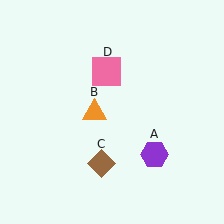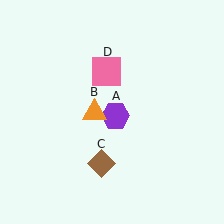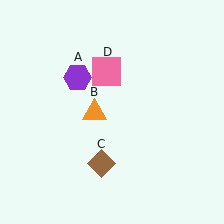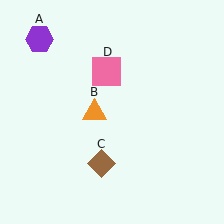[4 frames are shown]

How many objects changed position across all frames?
1 object changed position: purple hexagon (object A).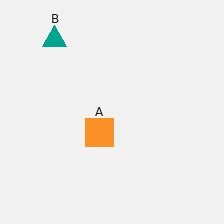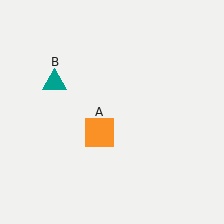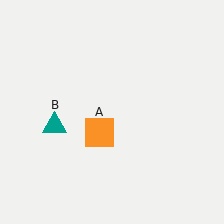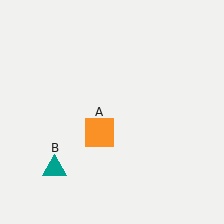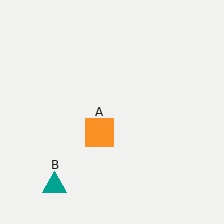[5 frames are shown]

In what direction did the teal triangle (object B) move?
The teal triangle (object B) moved down.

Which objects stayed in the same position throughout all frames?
Orange square (object A) remained stationary.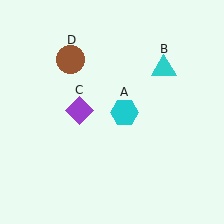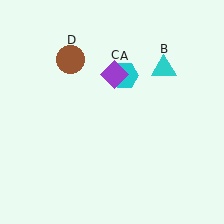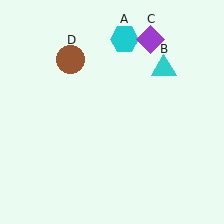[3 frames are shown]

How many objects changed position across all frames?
2 objects changed position: cyan hexagon (object A), purple diamond (object C).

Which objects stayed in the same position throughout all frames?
Cyan triangle (object B) and brown circle (object D) remained stationary.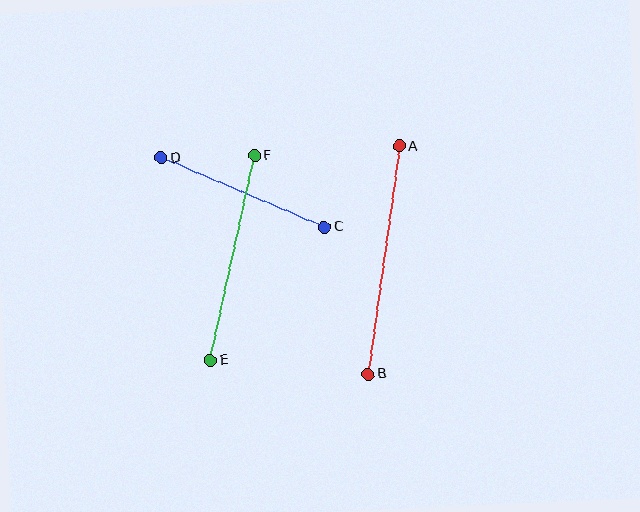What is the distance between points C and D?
The distance is approximately 177 pixels.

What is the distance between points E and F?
The distance is approximately 209 pixels.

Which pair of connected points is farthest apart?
Points A and B are farthest apart.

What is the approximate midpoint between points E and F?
The midpoint is at approximately (233, 258) pixels.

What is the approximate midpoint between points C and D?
The midpoint is at approximately (243, 192) pixels.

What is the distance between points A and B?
The distance is approximately 230 pixels.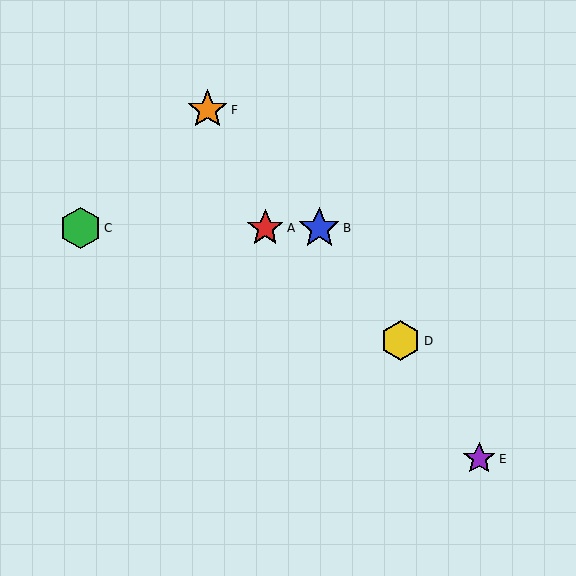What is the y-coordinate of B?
Object B is at y≈228.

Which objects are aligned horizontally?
Objects A, B, C are aligned horizontally.